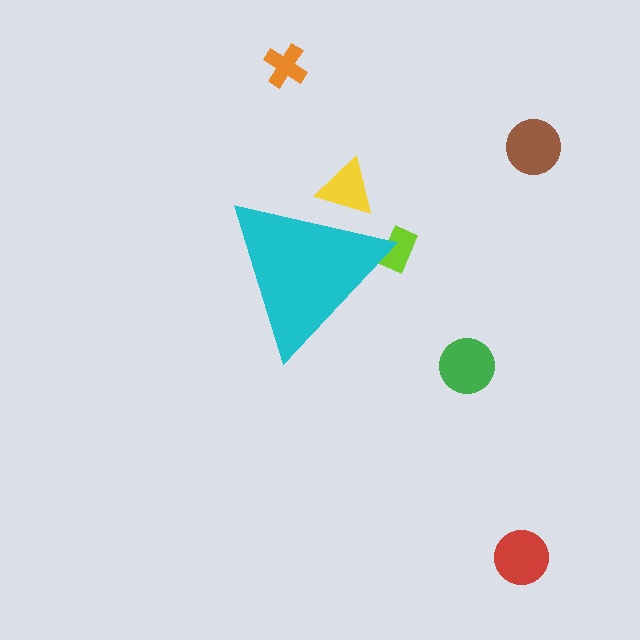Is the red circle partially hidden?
No, the red circle is fully visible.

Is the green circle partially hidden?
No, the green circle is fully visible.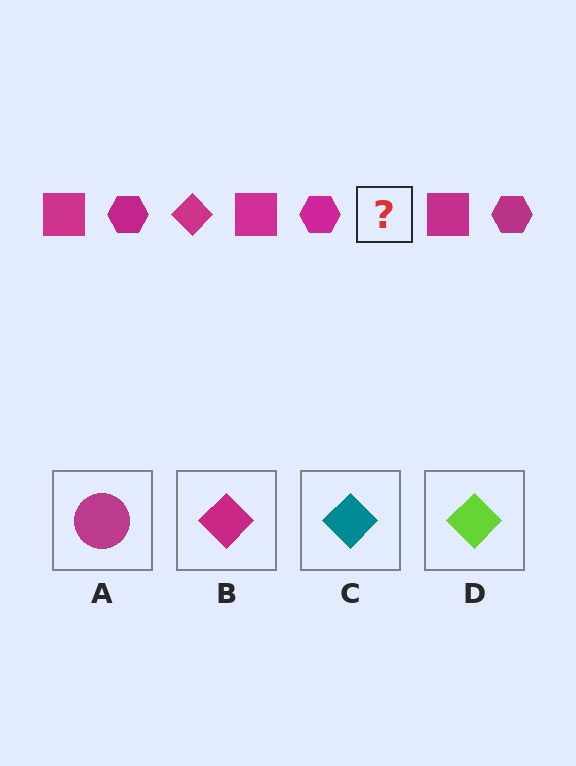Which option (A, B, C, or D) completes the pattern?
B.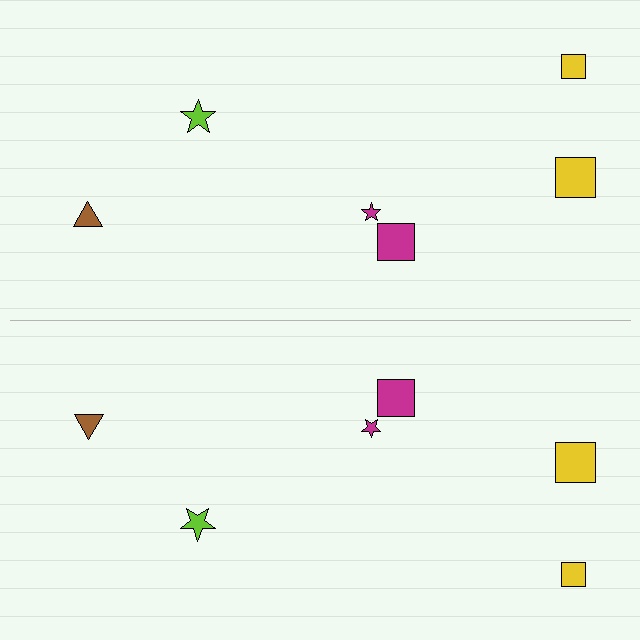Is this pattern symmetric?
Yes, this pattern has bilateral (reflection) symmetry.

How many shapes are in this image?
There are 12 shapes in this image.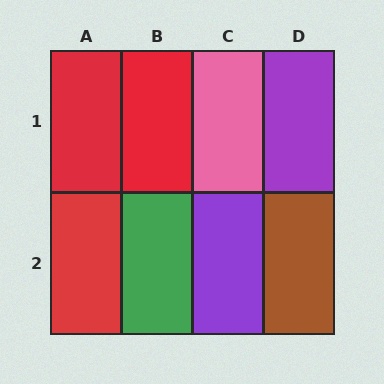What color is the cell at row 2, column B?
Green.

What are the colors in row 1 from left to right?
Red, red, pink, purple.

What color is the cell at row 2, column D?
Brown.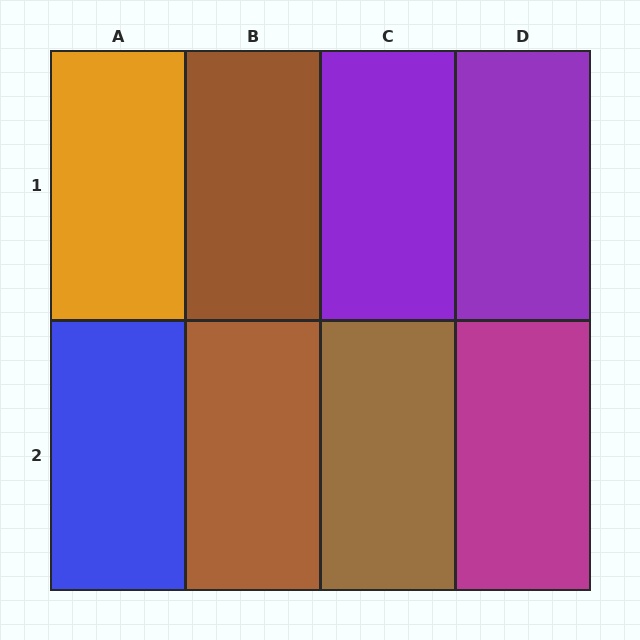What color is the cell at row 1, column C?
Purple.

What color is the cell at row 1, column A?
Orange.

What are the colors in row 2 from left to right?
Blue, brown, brown, magenta.